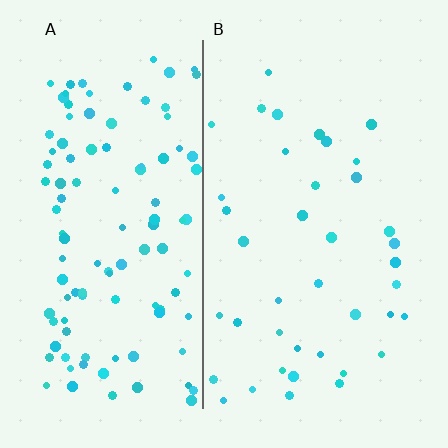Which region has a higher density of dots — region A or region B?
A (the left).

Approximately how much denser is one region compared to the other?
Approximately 2.8× — region A over region B.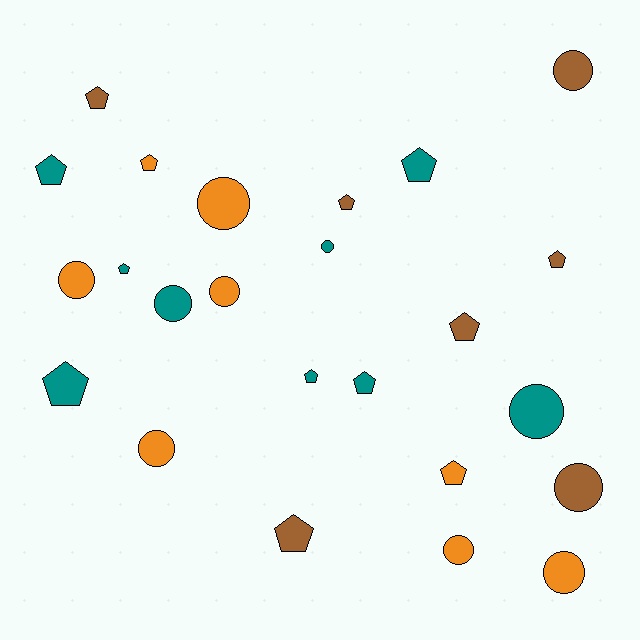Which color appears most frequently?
Teal, with 9 objects.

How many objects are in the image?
There are 24 objects.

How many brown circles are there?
There are 2 brown circles.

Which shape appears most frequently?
Pentagon, with 13 objects.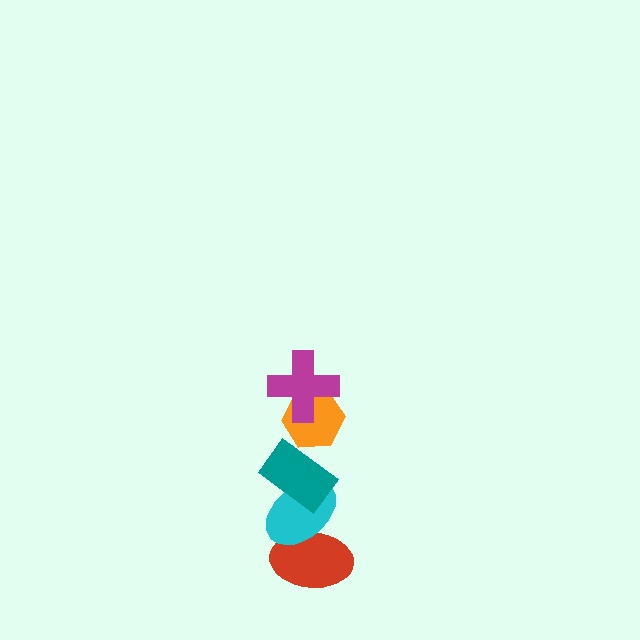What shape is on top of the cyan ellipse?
The teal rectangle is on top of the cyan ellipse.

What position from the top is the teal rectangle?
The teal rectangle is 3rd from the top.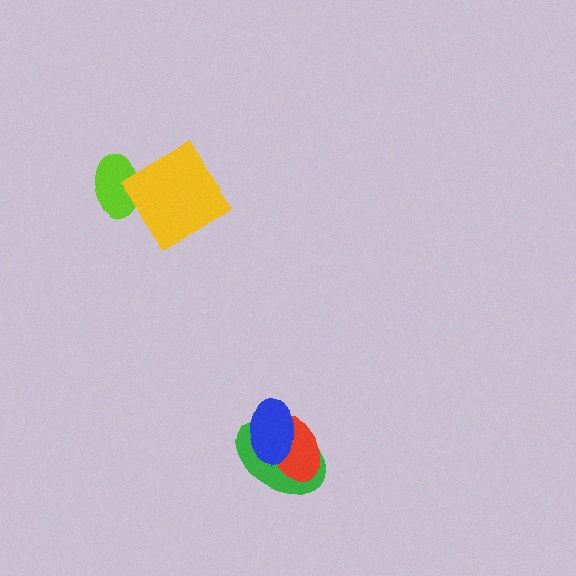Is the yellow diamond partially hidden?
No, no other shape covers it.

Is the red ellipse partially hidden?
Yes, it is partially covered by another shape.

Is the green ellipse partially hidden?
Yes, it is partially covered by another shape.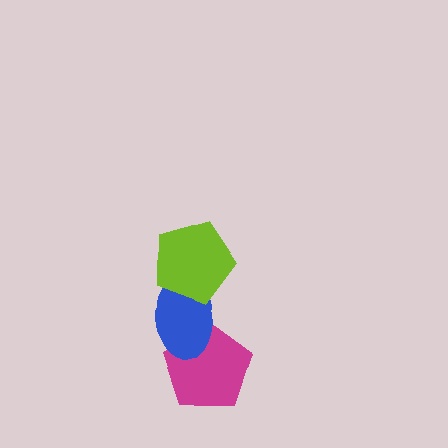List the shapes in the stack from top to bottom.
From top to bottom: the lime pentagon, the blue ellipse, the magenta pentagon.